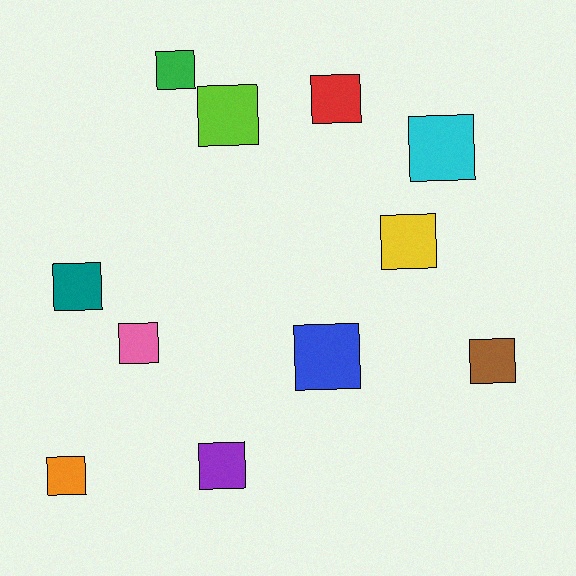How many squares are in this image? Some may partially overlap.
There are 11 squares.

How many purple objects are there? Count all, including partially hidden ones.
There is 1 purple object.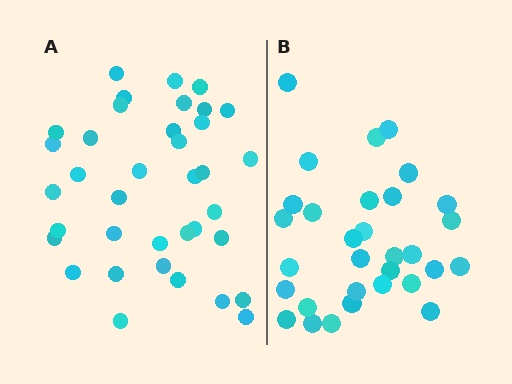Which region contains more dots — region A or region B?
Region A (the left region) has more dots.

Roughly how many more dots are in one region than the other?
Region A has about 6 more dots than region B.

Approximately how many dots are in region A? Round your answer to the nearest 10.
About 40 dots. (The exact count is 37, which rounds to 40.)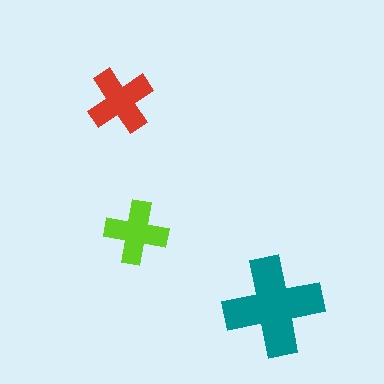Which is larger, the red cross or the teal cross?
The teal one.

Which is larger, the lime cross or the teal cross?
The teal one.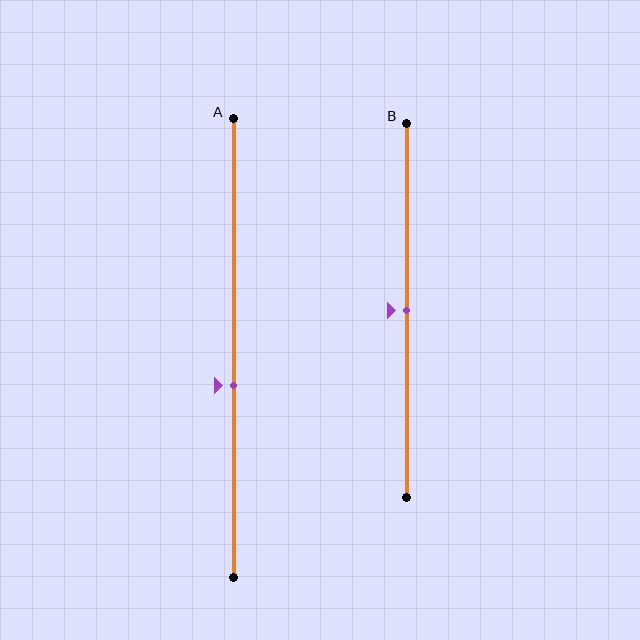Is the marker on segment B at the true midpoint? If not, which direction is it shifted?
Yes, the marker on segment B is at the true midpoint.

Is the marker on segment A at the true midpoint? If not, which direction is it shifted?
No, the marker on segment A is shifted downward by about 8% of the segment length.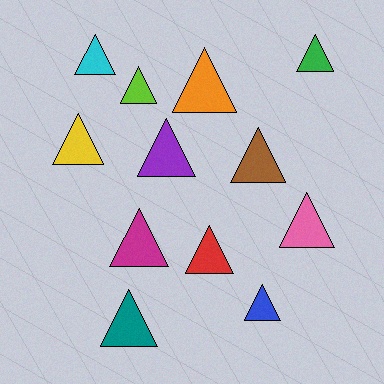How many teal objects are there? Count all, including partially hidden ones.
There is 1 teal object.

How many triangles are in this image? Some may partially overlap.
There are 12 triangles.